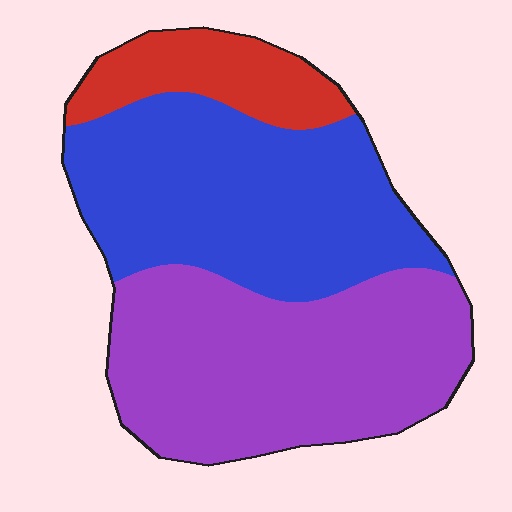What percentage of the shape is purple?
Purple takes up between a quarter and a half of the shape.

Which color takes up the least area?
Red, at roughly 15%.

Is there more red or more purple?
Purple.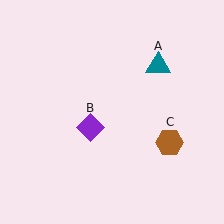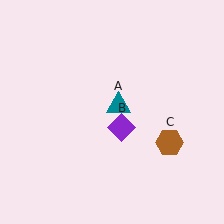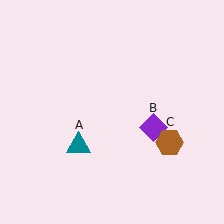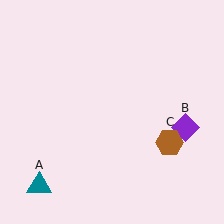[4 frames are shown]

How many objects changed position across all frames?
2 objects changed position: teal triangle (object A), purple diamond (object B).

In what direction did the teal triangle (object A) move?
The teal triangle (object A) moved down and to the left.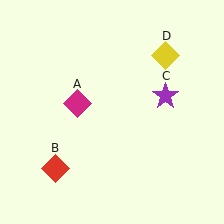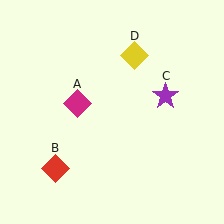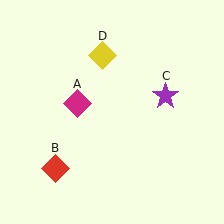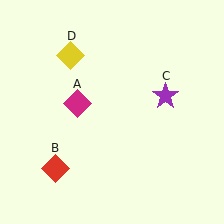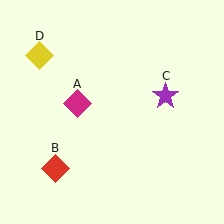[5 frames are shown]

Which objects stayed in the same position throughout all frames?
Magenta diamond (object A) and red diamond (object B) and purple star (object C) remained stationary.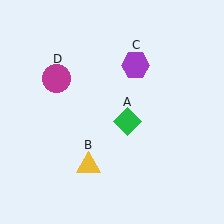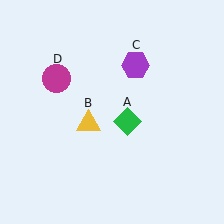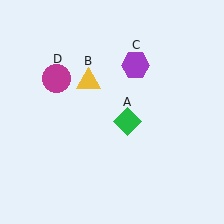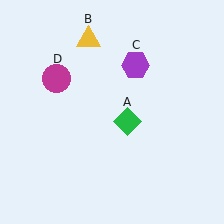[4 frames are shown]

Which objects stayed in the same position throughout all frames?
Green diamond (object A) and purple hexagon (object C) and magenta circle (object D) remained stationary.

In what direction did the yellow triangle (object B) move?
The yellow triangle (object B) moved up.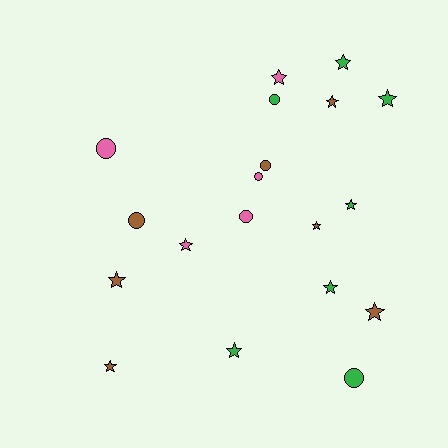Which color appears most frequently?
Brown, with 7 objects.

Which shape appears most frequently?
Star, with 12 objects.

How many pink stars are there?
There are 2 pink stars.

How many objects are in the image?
There are 19 objects.